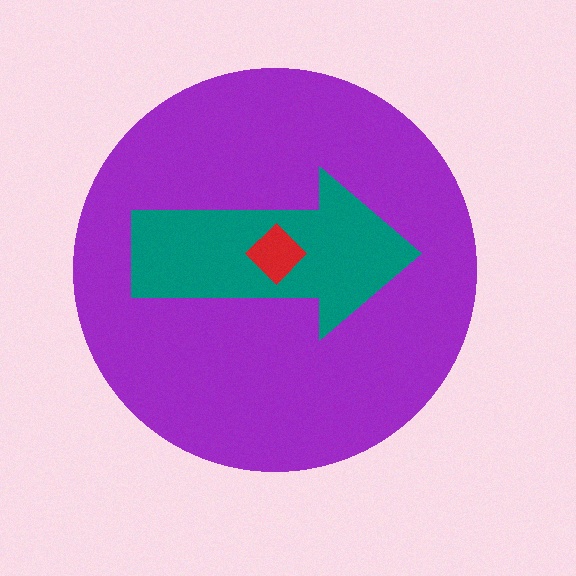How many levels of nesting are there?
3.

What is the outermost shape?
The purple circle.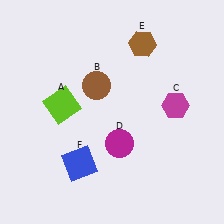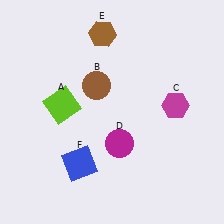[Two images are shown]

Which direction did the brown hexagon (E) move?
The brown hexagon (E) moved left.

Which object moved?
The brown hexagon (E) moved left.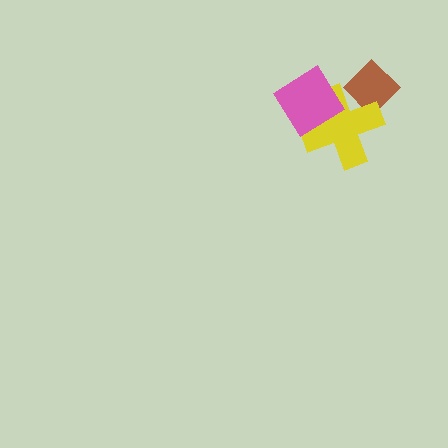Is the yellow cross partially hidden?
Yes, it is partially covered by another shape.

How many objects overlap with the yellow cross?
2 objects overlap with the yellow cross.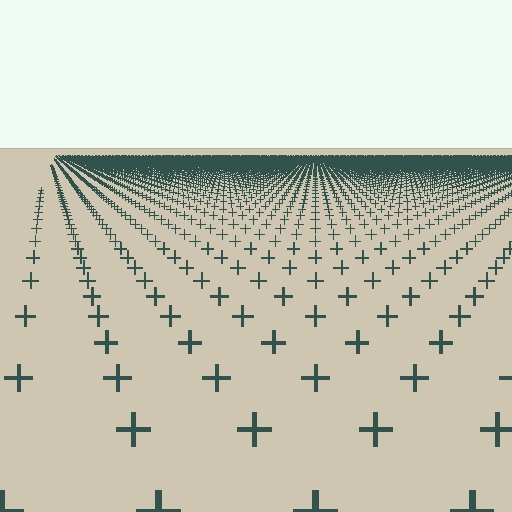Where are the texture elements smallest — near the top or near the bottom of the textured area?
Near the top.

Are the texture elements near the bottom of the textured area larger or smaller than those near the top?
Larger. Near the bottom, elements are closer to the viewer and appear at a bigger on-screen size.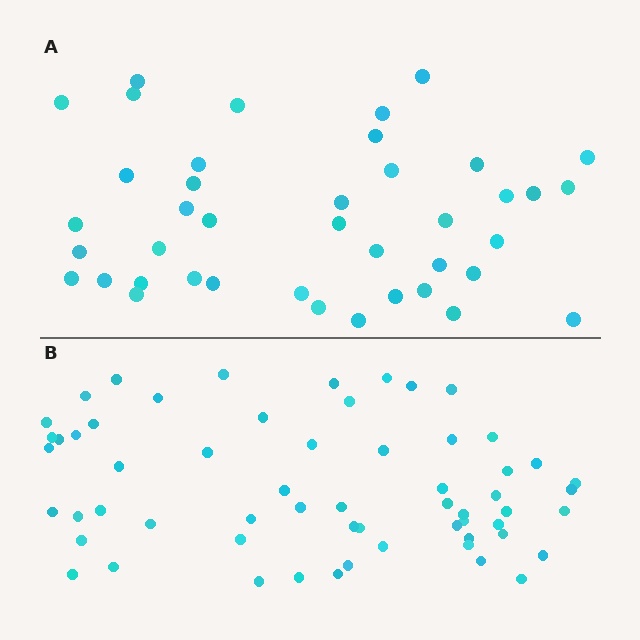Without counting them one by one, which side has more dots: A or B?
Region B (the bottom region) has more dots.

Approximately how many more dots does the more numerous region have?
Region B has approximately 20 more dots than region A.